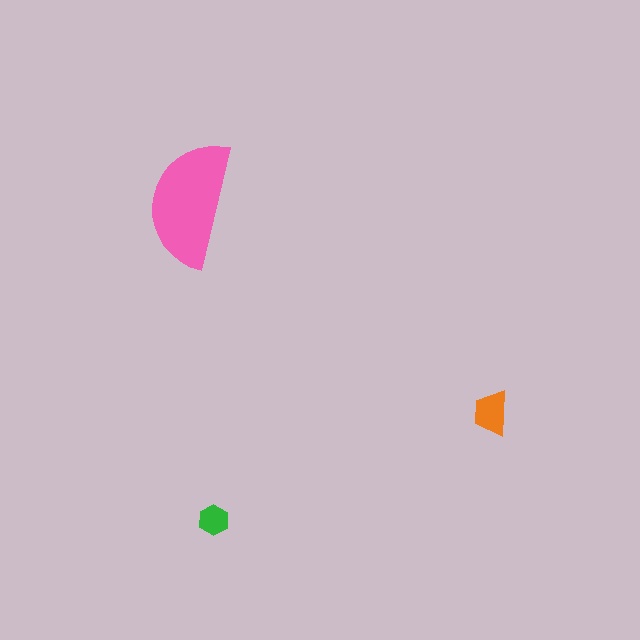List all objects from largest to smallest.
The pink semicircle, the orange trapezoid, the green hexagon.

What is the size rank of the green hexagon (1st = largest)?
3rd.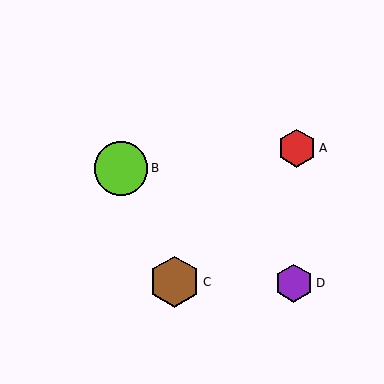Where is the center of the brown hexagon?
The center of the brown hexagon is at (174, 282).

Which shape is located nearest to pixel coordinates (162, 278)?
The brown hexagon (labeled C) at (174, 282) is nearest to that location.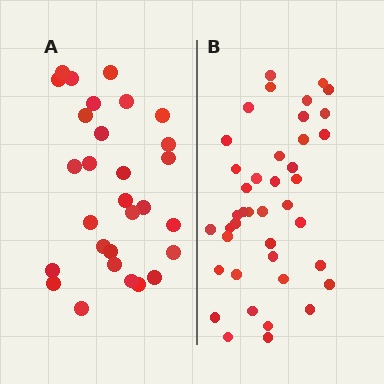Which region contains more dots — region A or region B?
Region B (the right region) has more dots.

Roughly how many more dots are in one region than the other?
Region B has roughly 12 or so more dots than region A.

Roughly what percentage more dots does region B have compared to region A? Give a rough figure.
About 40% more.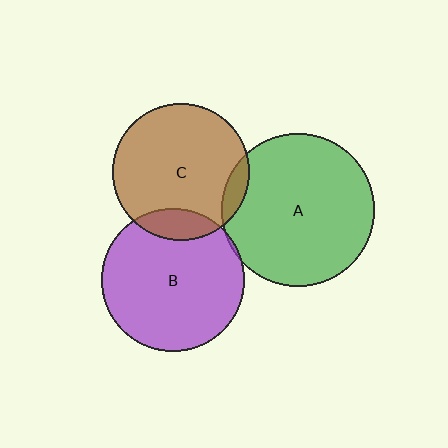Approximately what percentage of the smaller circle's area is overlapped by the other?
Approximately 15%.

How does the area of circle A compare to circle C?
Approximately 1.3 times.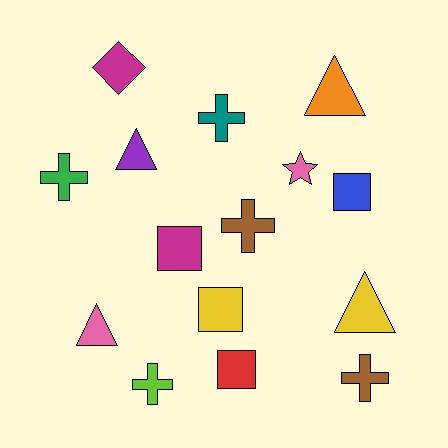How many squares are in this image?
There are 4 squares.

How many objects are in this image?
There are 15 objects.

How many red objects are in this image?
There is 1 red object.